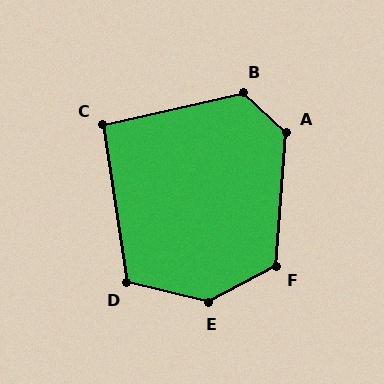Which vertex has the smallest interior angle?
C, at approximately 94 degrees.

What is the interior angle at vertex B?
Approximately 124 degrees (obtuse).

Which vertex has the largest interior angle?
E, at approximately 138 degrees.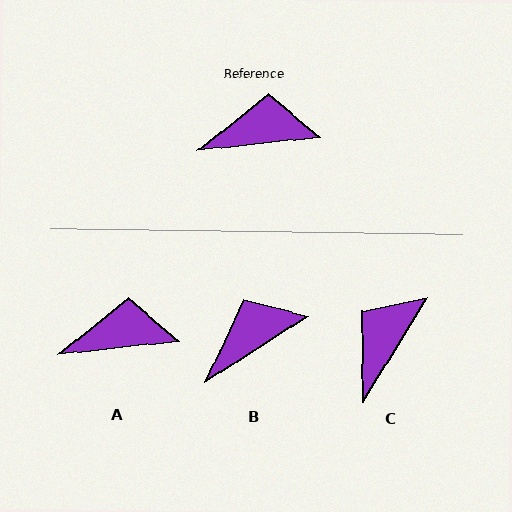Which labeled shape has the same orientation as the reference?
A.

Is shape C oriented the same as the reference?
No, it is off by about 52 degrees.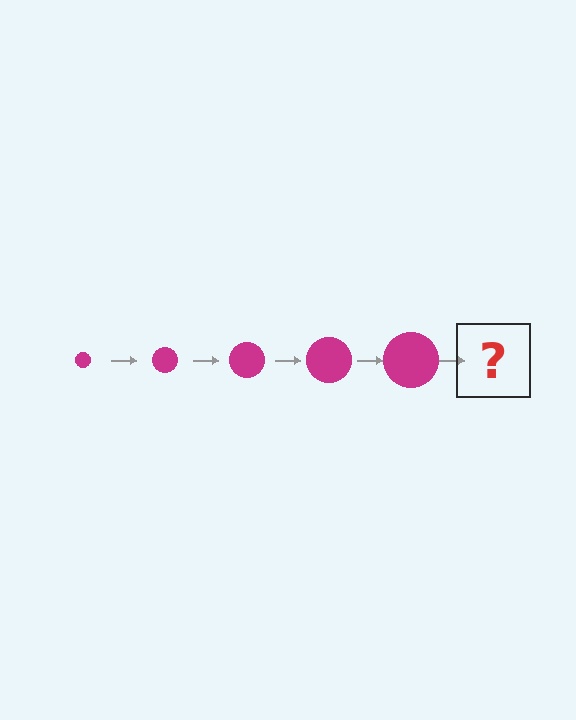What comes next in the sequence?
The next element should be a magenta circle, larger than the previous one.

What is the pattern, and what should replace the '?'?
The pattern is that the circle gets progressively larger each step. The '?' should be a magenta circle, larger than the previous one.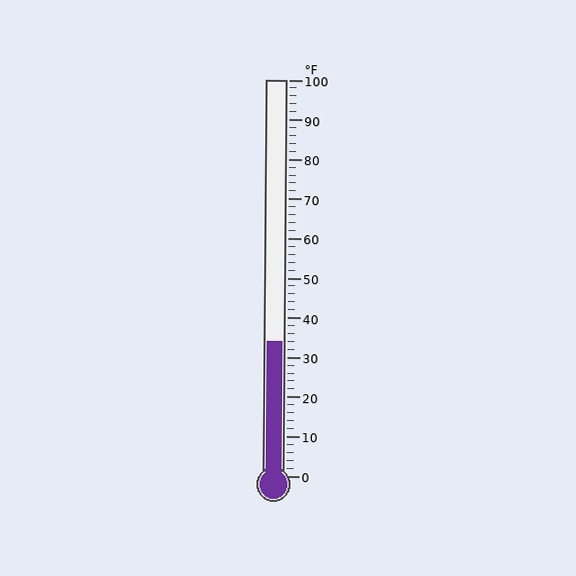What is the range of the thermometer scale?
The thermometer scale ranges from 0°F to 100°F.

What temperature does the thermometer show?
The thermometer shows approximately 34°F.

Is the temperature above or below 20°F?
The temperature is above 20°F.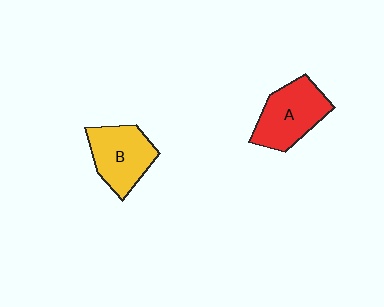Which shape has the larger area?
Shape A (red).